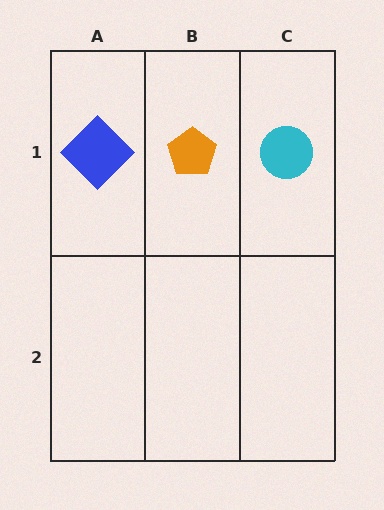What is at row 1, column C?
A cyan circle.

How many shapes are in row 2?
0 shapes.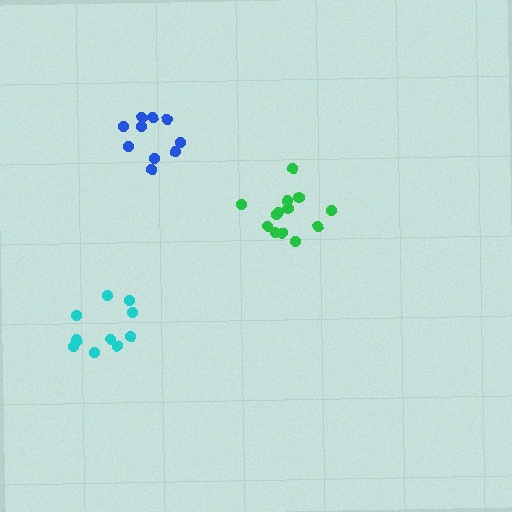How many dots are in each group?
Group 1: 13 dots, Group 2: 10 dots, Group 3: 10 dots (33 total).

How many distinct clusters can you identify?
There are 3 distinct clusters.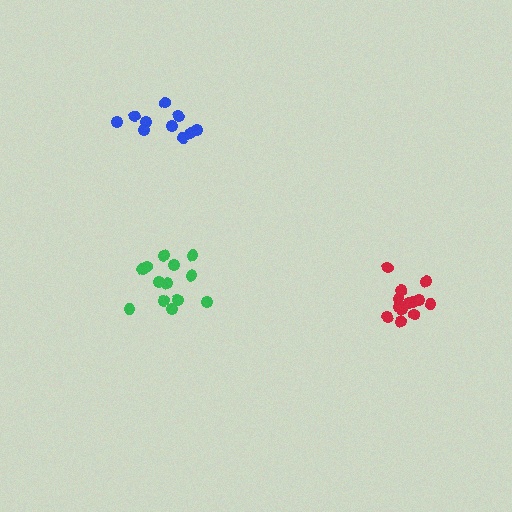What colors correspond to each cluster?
The clusters are colored: green, red, blue.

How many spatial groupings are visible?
There are 3 spatial groupings.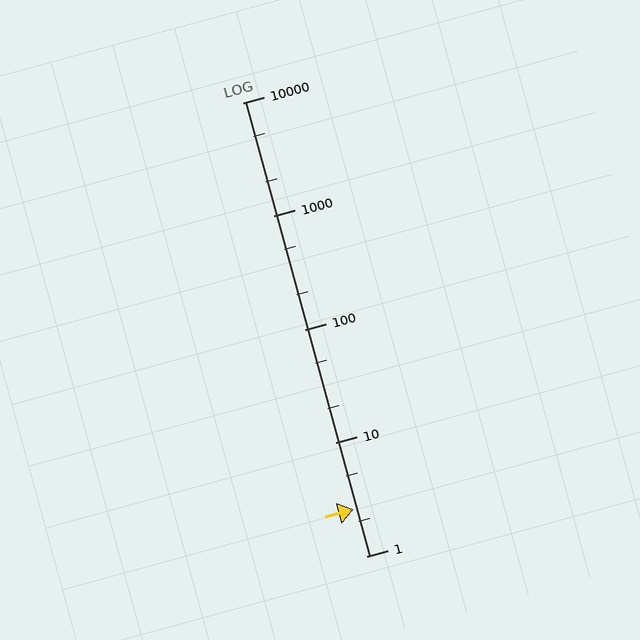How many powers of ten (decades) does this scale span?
The scale spans 4 decades, from 1 to 10000.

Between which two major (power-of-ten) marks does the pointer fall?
The pointer is between 1 and 10.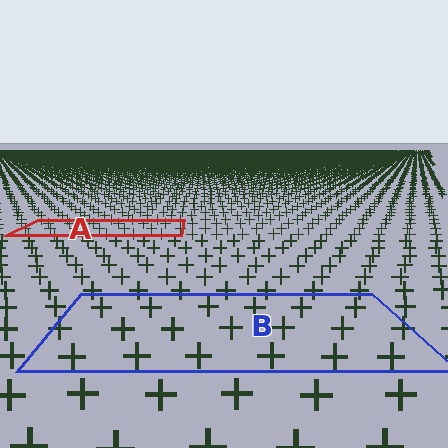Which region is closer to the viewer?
Region B is closer. The texture elements there are larger and more spread out.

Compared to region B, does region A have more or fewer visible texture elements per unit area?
Region A has more texture elements per unit area — they are packed more densely because it is farther away.